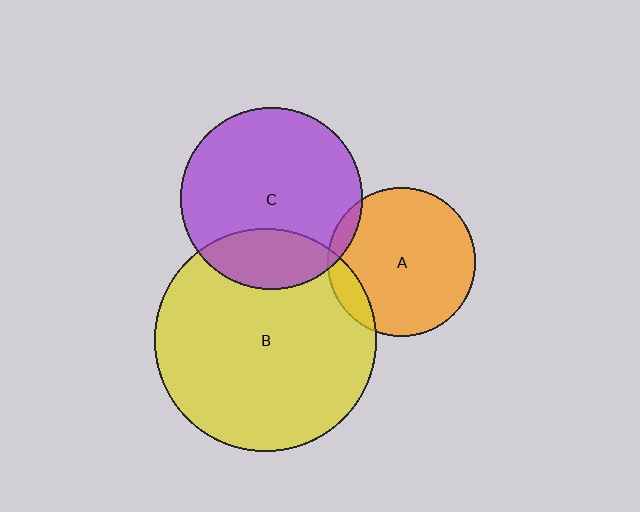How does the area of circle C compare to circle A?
Approximately 1.5 times.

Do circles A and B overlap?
Yes.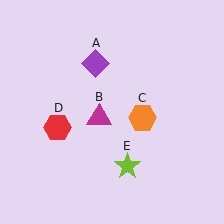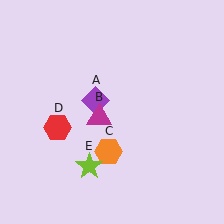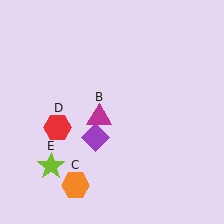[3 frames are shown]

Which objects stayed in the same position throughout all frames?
Magenta triangle (object B) and red hexagon (object D) remained stationary.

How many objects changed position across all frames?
3 objects changed position: purple diamond (object A), orange hexagon (object C), lime star (object E).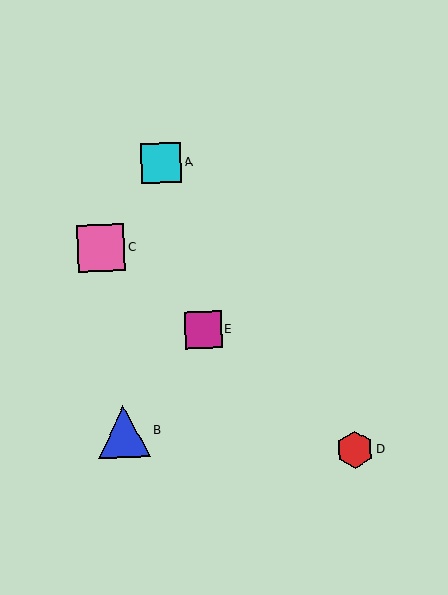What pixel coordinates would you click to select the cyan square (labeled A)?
Click at (161, 163) to select the cyan square A.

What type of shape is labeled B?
Shape B is a blue triangle.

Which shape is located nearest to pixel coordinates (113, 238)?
The pink square (labeled C) at (101, 248) is nearest to that location.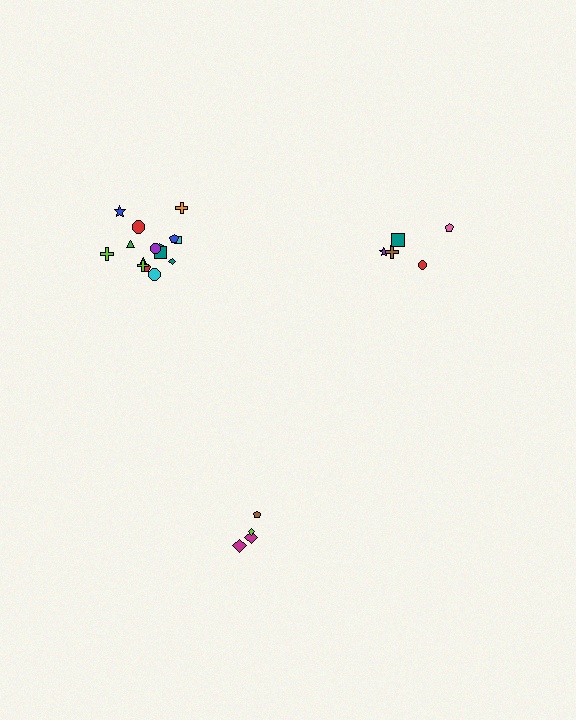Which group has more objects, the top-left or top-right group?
The top-left group.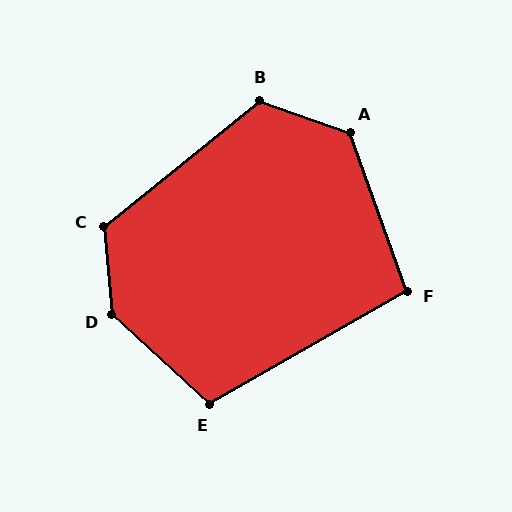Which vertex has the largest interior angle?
D, at approximately 138 degrees.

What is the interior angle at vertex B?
Approximately 122 degrees (obtuse).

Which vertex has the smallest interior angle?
F, at approximately 100 degrees.